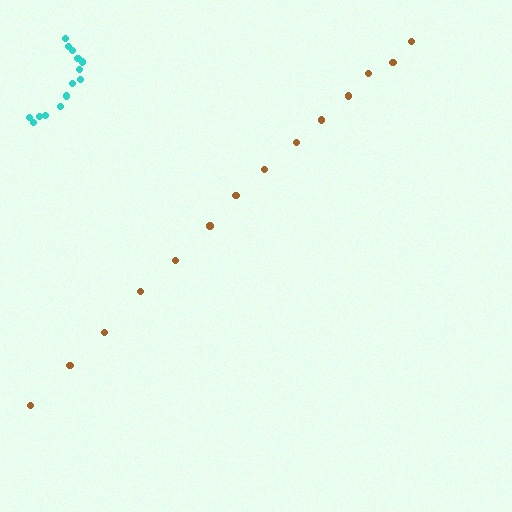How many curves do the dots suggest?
There are 2 distinct paths.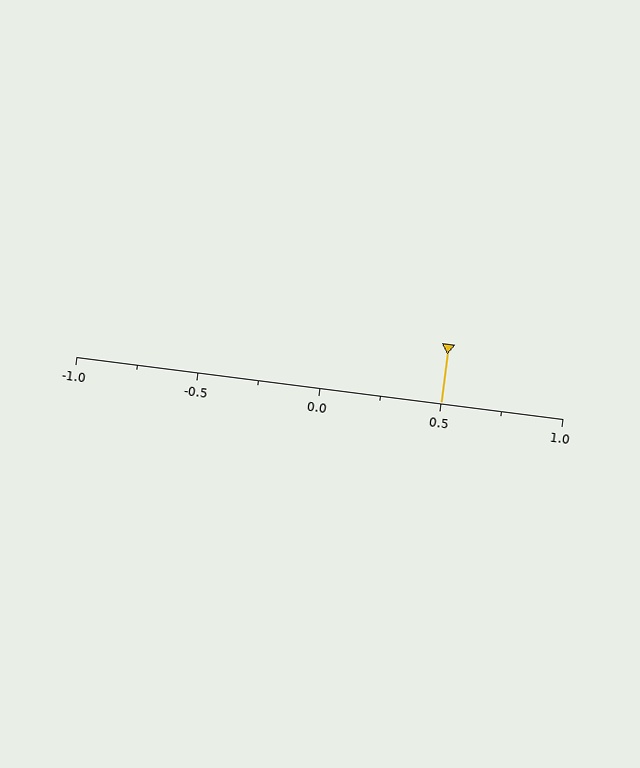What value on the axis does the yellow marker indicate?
The marker indicates approximately 0.5.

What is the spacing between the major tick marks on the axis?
The major ticks are spaced 0.5 apart.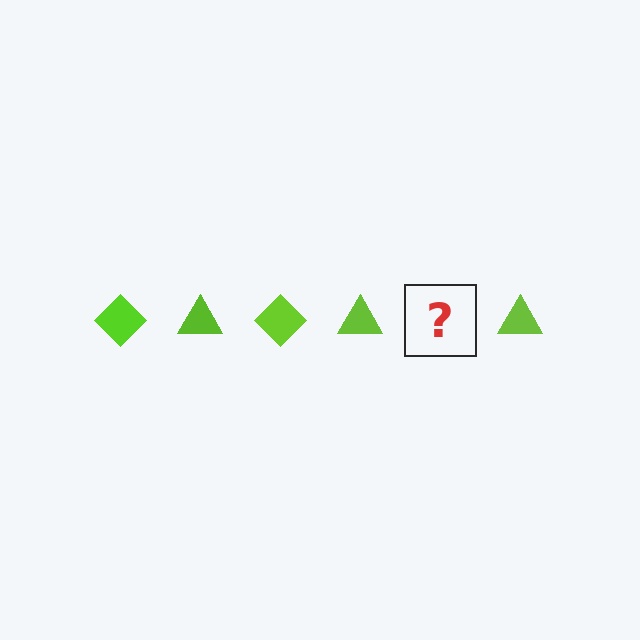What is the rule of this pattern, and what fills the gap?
The rule is that the pattern cycles through diamond, triangle shapes in lime. The gap should be filled with a lime diamond.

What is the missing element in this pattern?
The missing element is a lime diamond.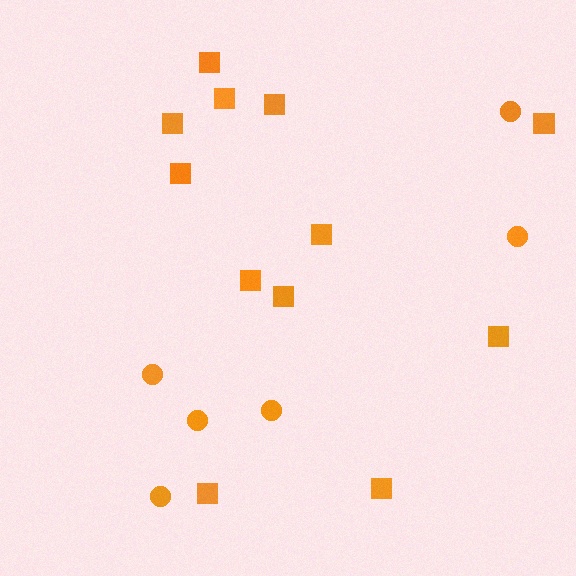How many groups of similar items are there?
There are 2 groups: one group of circles (6) and one group of squares (12).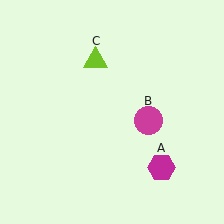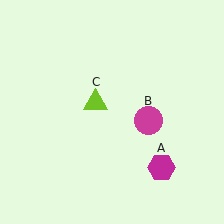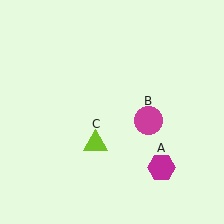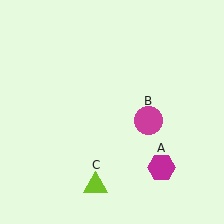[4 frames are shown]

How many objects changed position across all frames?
1 object changed position: lime triangle (object C).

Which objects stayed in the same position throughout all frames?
Magenta hexagon (object A) and magenta circle (object B) remained stationary.